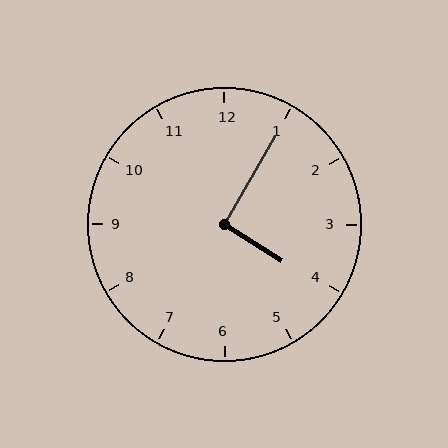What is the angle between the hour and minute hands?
Approximately 92 degrees.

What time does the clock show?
4:05.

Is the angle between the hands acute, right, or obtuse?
It is right.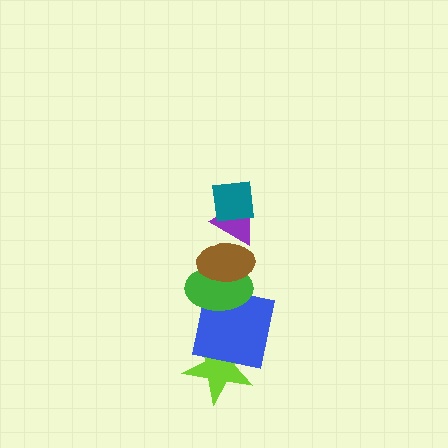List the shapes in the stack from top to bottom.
From top to bottom: the teal square, the purple triangle, the brown ellipse, the green ellipse, the blue square, the lime star.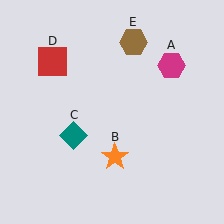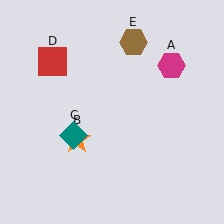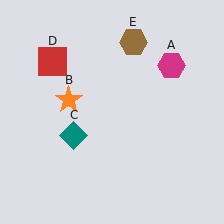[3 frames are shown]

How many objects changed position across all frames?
1 object changed position: orange star (object B).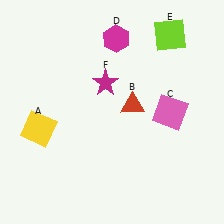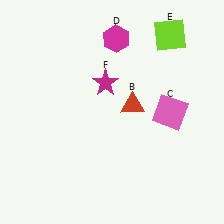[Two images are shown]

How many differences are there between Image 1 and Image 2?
There is 1 difference between the two images.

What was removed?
The yellow square (A) was removed in Image 2.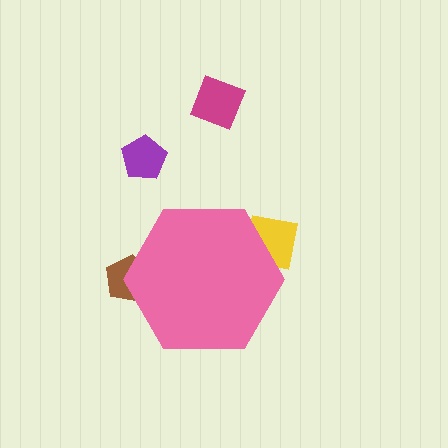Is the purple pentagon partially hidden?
No, the purple pentagon is fully visible.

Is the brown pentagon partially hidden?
Yes, the brown pentagon is partially hidden behind the pink hexagon.